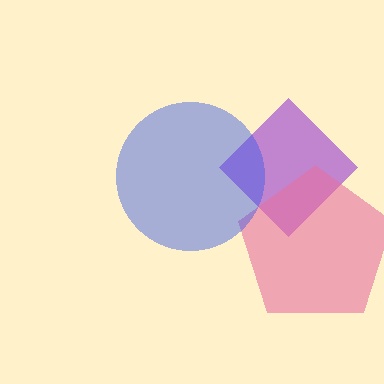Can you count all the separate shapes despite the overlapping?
Yes, there are 3 separate shapes.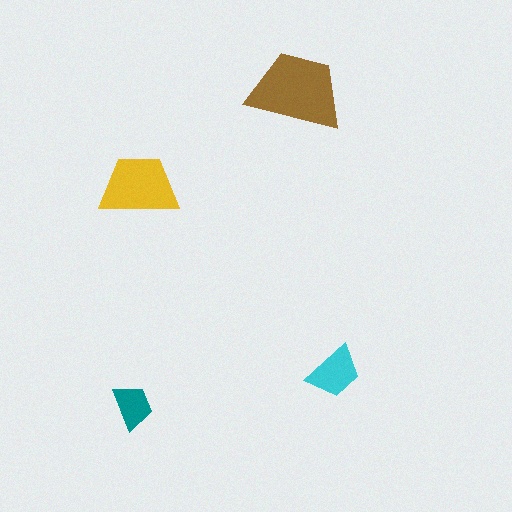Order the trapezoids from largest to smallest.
the brown one, the yellow one, the cyan one, the teal one.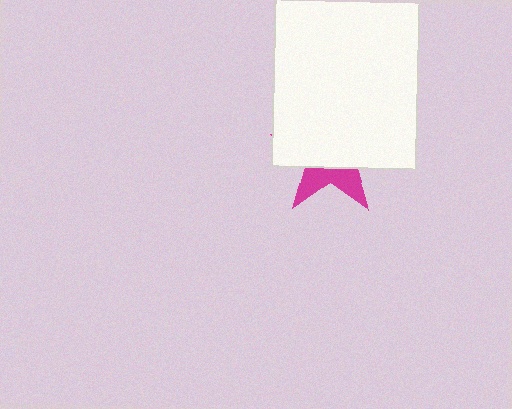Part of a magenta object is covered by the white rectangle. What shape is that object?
It is a star.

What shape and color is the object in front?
The object in front is a white rectangle.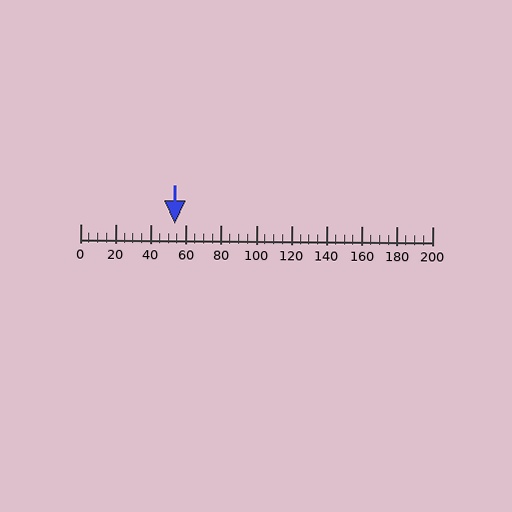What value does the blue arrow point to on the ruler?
The blue arrow points to approximately 54.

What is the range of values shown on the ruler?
The ruler shows values from 0 to 200.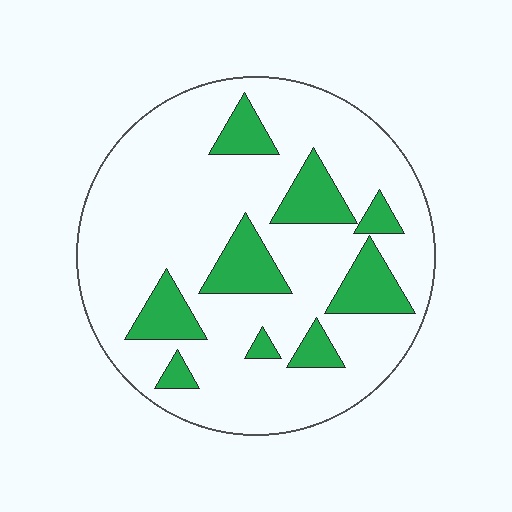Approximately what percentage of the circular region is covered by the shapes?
Approximately 20%.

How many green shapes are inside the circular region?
9.